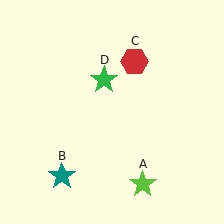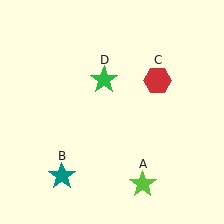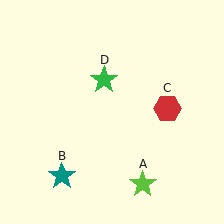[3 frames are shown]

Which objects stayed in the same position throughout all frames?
Lime star (object A) and teal star (object B) and green star (object D) remained stationary.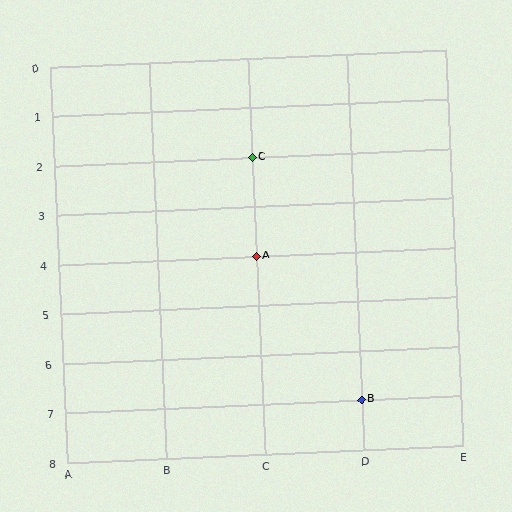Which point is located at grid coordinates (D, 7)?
Point B is at (D, 7).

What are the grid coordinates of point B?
Point B is at grid coordinates (D, 7).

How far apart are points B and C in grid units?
Points B and C are 1 column and 5 rows apart (about 5.1 grid units diagonally).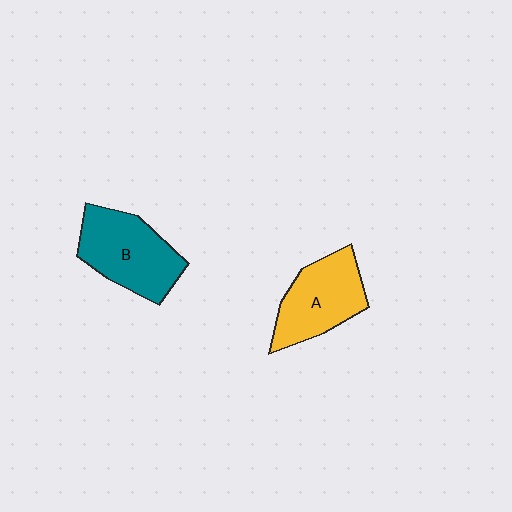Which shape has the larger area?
Shape B (teal).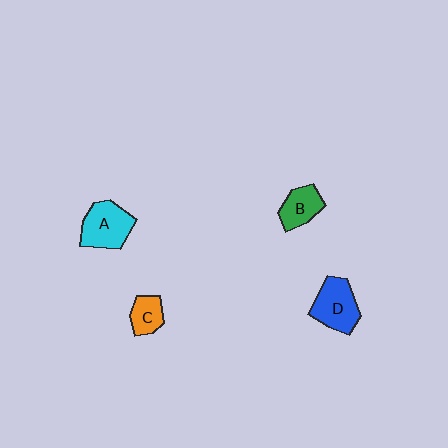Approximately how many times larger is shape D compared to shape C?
Approximately 1.8 times.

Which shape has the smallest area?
Shape C (orange).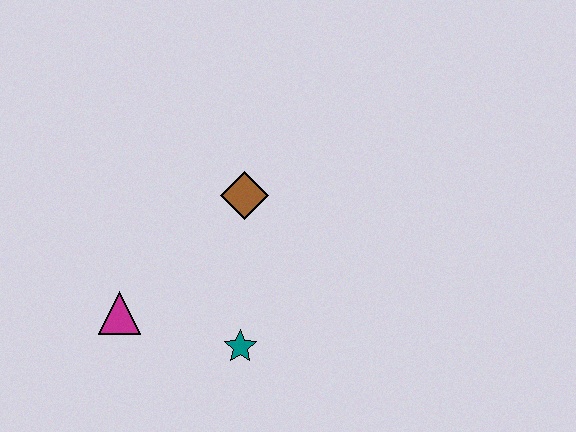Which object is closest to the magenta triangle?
The teal star is closest to the magenta triangle.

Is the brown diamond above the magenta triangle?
Yes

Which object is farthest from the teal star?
The brown diamond is farthest from the teal star.